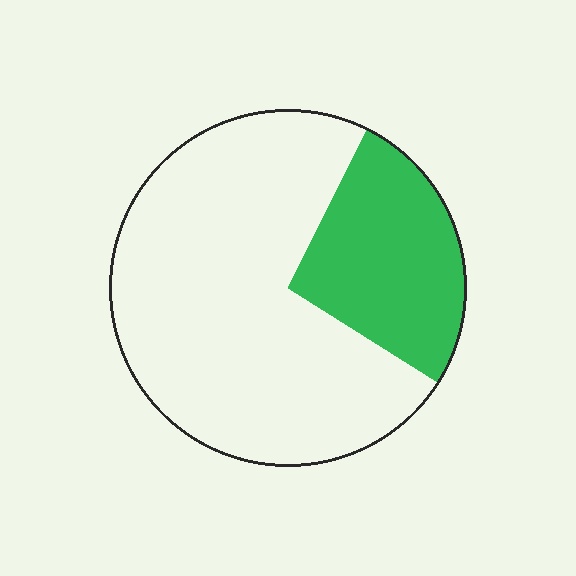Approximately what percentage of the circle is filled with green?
Approximately 25%.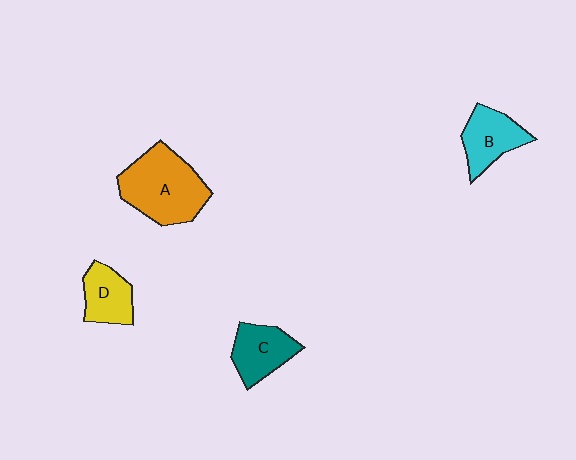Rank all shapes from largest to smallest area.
From largest to smallest: A (orange), B (cyan), C (teal), D (yellow).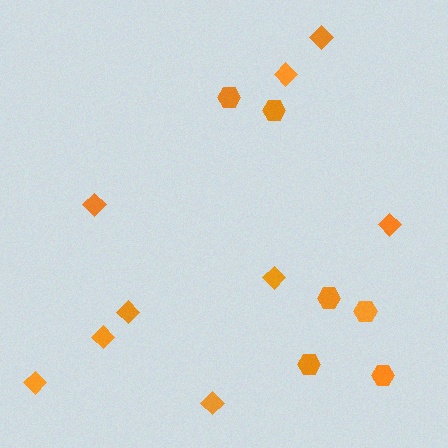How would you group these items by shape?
There are 2 groups: one group of hexagons (6) and one group of diamonds (9).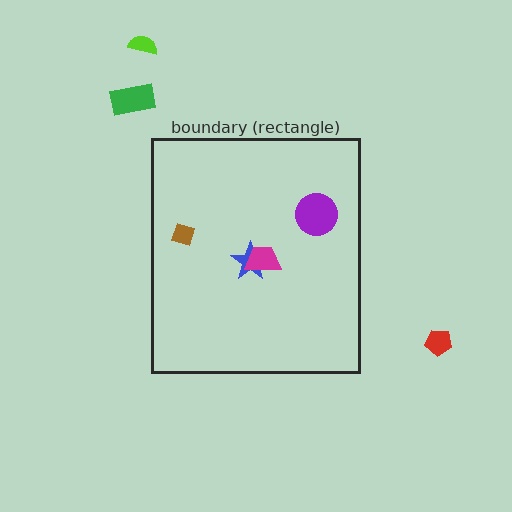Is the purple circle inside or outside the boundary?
Inside.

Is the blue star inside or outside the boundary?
Inside.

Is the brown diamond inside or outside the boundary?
Inside.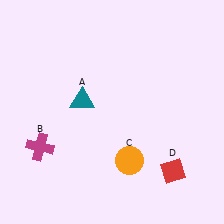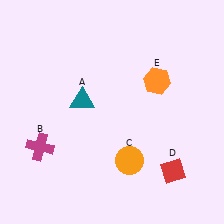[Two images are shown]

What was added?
An orange hexagon (E) was added in Image 2.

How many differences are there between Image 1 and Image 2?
There is 1 difference between the two images.